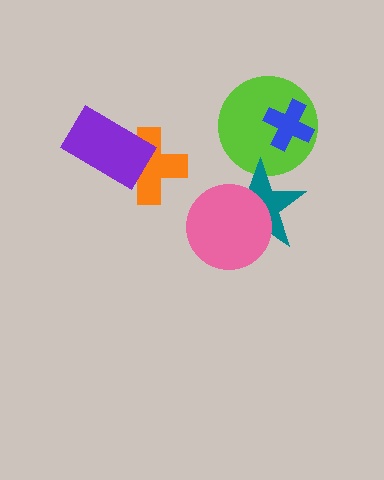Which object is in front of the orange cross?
The purple rectangle is in front of the orange cross.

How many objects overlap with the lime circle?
2 objects overlap with the lime circle.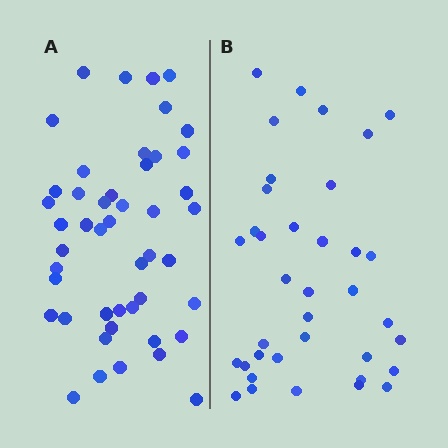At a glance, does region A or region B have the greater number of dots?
Region A (the left region) has more dots.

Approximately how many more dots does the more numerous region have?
Region A has roughly 10 or so more dots than region B.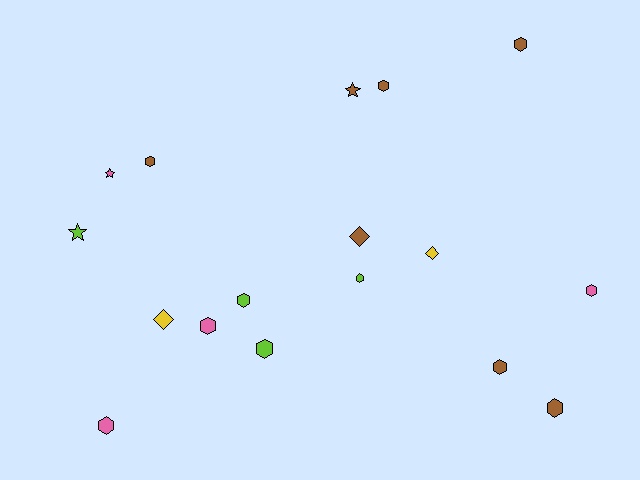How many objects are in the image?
There are 17 objects.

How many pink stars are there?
There is 1 pink star.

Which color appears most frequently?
Brown, with 7 objects.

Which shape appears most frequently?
Hexagon, with 11 objects.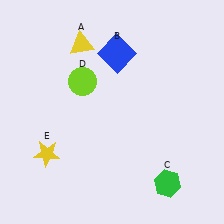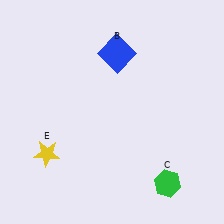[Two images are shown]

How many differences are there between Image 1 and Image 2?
There are 2 differences between the two images.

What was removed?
The yellow triangle (A), the lime circle (D) were removed in Image 2.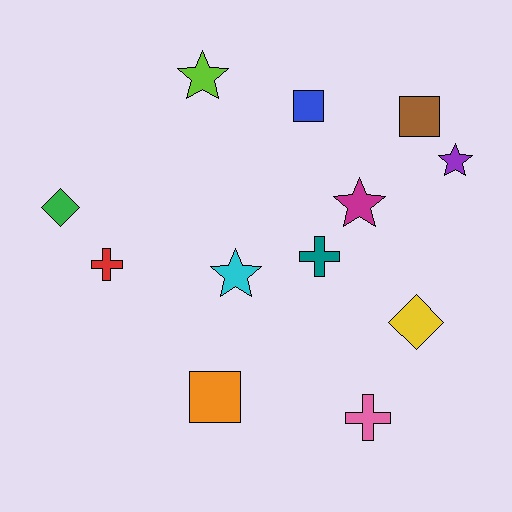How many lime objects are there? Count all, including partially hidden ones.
There is 1 lime object.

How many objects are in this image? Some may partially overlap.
There are 12 objects.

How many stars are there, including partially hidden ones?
There are 4 stars.